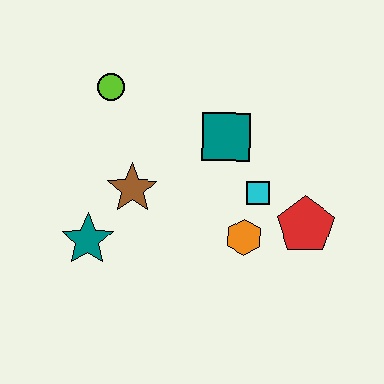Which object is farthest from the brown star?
The red pentagon is farthest from the brown star.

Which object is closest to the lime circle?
The brown star is closest to the lime circle.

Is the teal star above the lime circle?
No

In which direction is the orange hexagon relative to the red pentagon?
The orange hexagon is to the left of the red pentagon.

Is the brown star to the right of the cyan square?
No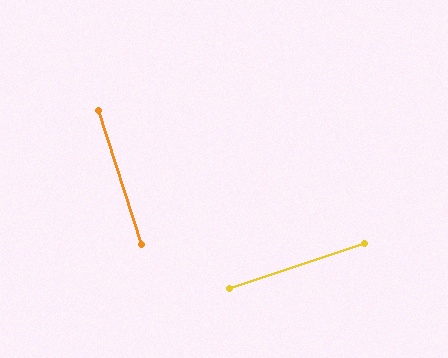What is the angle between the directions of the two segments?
Approximately 90 degrees.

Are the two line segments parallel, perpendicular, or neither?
Perpendicular — they meet at approximately 90°.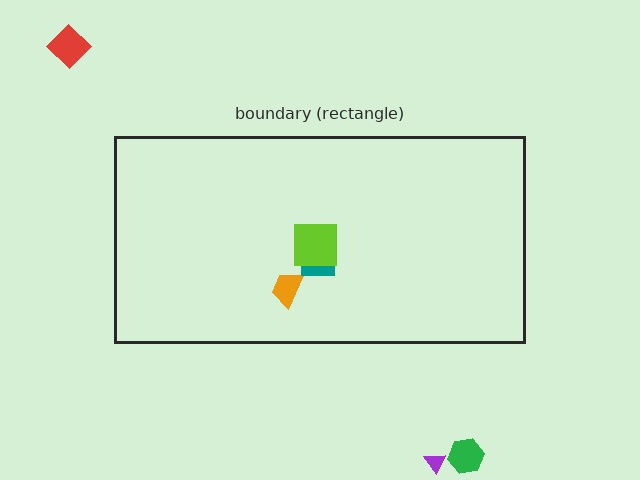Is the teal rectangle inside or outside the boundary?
Inside.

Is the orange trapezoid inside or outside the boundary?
Inside.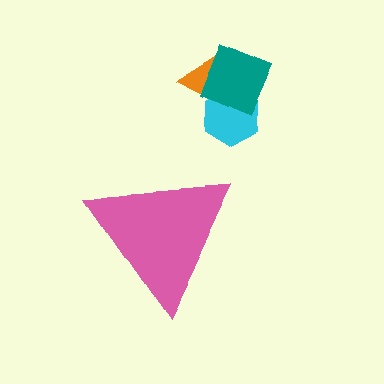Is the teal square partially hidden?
No, the teal square is fully visible.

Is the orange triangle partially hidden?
No, the orange triangle is fully visible.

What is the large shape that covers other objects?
A pink triangle.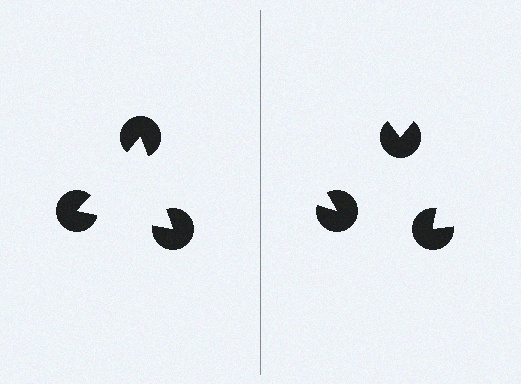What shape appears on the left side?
An illusory triangle.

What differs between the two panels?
The pac-man discs are positioned identically on both sides; only the wedge orientations differ. On the left they align to a triangle; on the right they are misaligned.